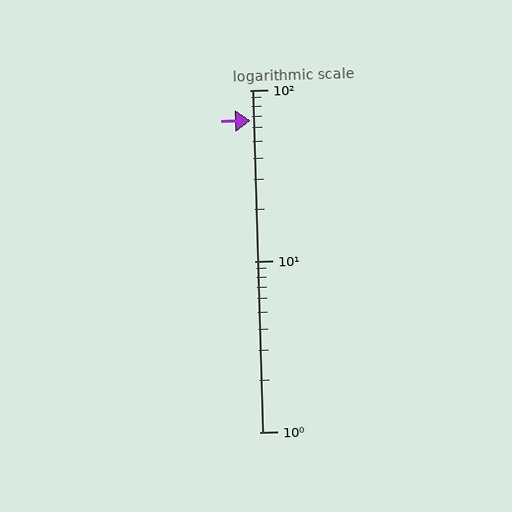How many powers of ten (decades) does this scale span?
The scale spans 2 decades, from 1 to 100.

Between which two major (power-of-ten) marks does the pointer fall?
The pointer is between 10 and 100.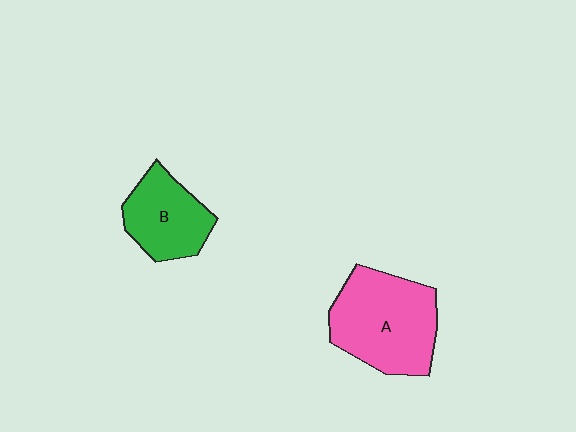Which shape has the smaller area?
Shape B (green).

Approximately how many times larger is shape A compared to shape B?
Approximately 1.5 times.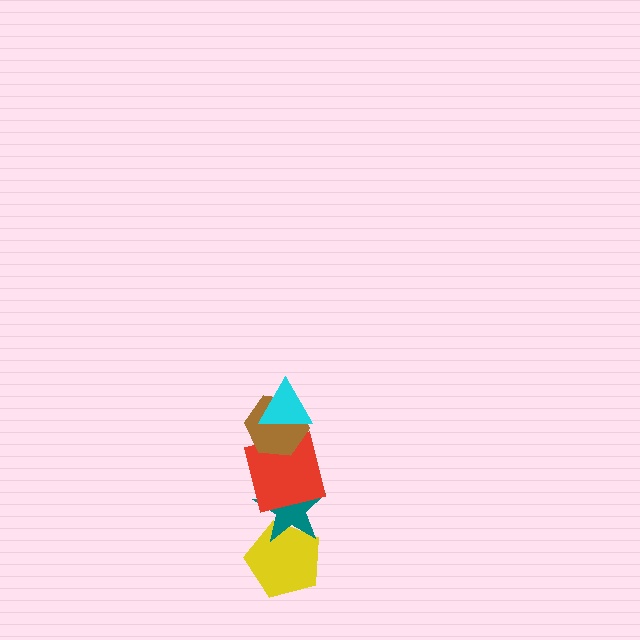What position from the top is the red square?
The red square is 3rd from the top.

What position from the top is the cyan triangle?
The cyan triangle is 1st from the top.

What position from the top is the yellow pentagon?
The yellow pentagon is 5th from the top.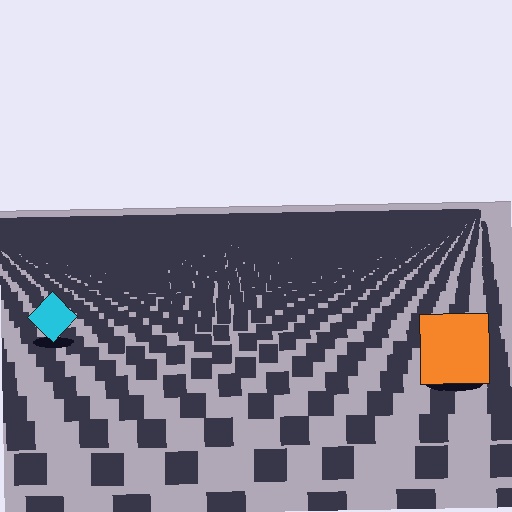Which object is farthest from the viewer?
The cyan diamond is farthest from the viewer. It appears smaller and the ground texture around it is denser.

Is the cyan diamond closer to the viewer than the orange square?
No. The orange square is closer — you can tell from the texture gradient: the ground texture is coarser near it.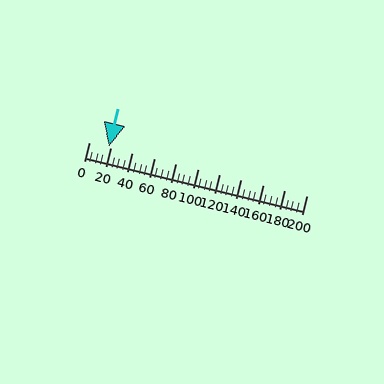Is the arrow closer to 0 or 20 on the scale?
The arrow is closer to 20.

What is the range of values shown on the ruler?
The ruler shows values from 0 to 200.